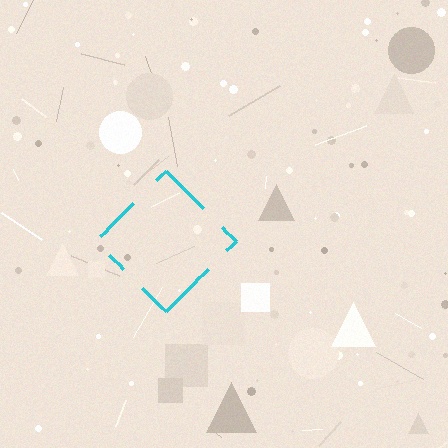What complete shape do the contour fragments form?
The contour fragments form a diamond.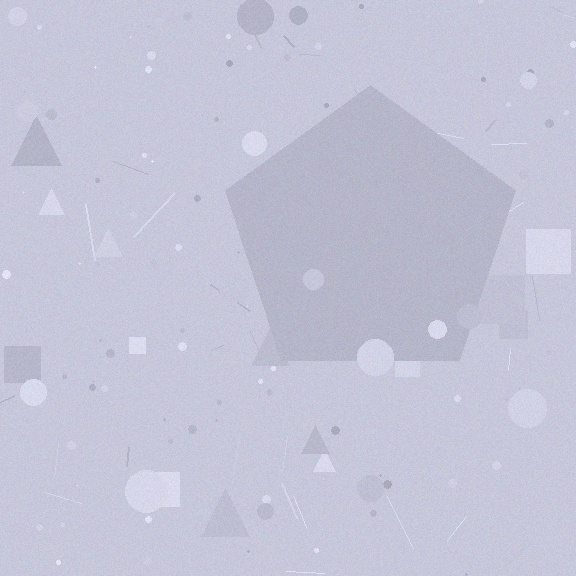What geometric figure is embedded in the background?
A pentagon is embedded in the background.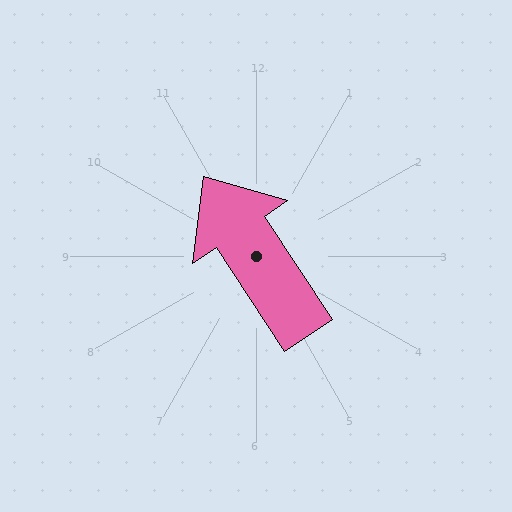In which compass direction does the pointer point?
Northwest.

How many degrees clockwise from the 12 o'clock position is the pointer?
Approximately 327 degrees.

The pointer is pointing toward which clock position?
Roughly 11 o'clock.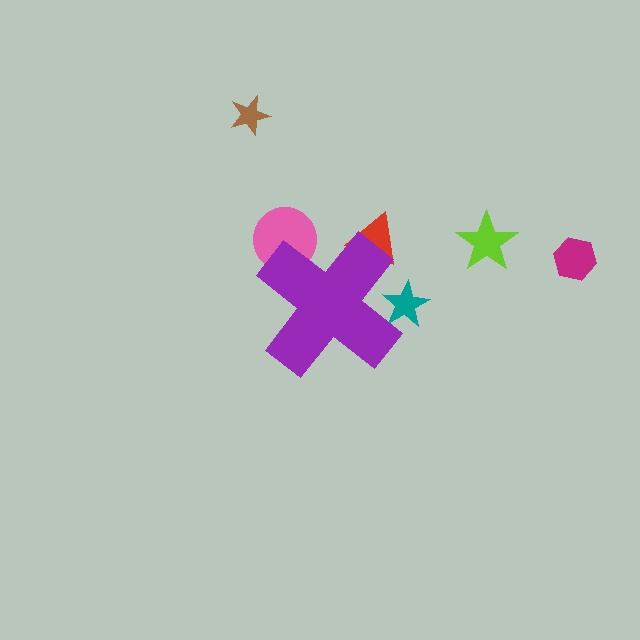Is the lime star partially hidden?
No, the lime star is fully visible.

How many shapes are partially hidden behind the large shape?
3 shapes are partially hidden.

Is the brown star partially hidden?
No, the brown star is fully visible.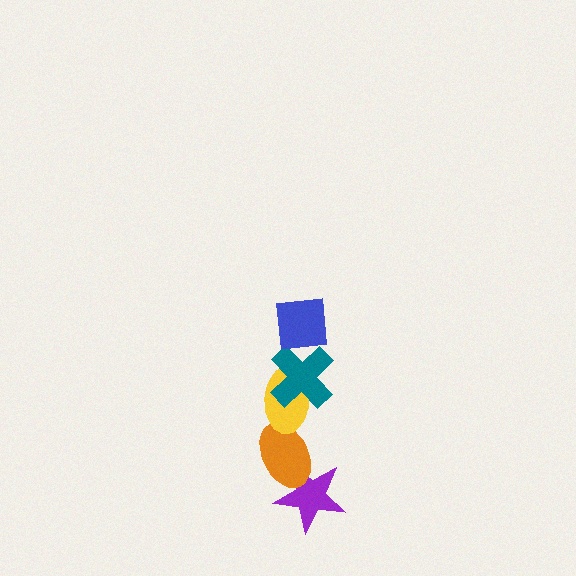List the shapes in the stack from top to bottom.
From top to bottom: the blue square, the teal cross, the yellow ellipse, the orange ellipse, the purple star.